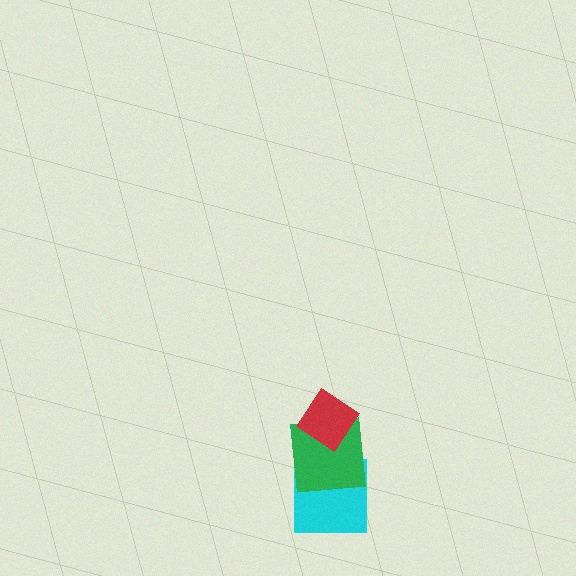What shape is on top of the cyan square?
The green square is on top of the cyan square.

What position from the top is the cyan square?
The cyan square is 3rd from the top.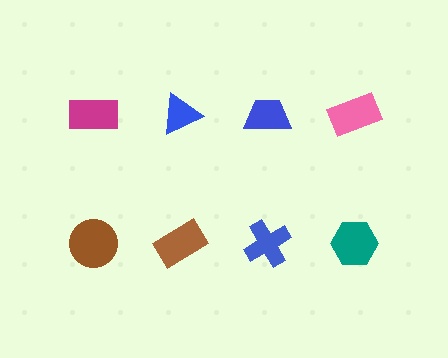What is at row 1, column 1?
A magenta rectangle.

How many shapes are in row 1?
4 shapes.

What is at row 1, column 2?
A blue triangle.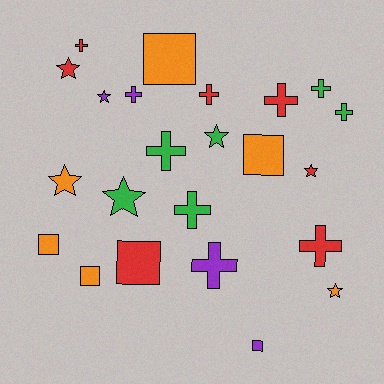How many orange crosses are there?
There are no orange crosses.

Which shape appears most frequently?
Cross, with 10 objects.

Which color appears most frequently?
Red, with 7 objects.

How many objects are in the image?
There are 23 objects.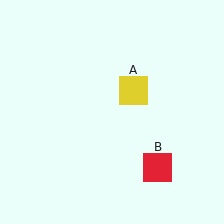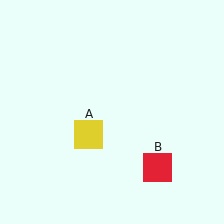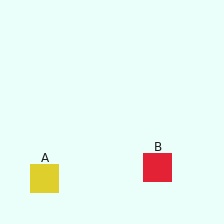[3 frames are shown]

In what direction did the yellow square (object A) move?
The yellow square (object A) moved down and to the left.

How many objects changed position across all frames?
1 object changed position: yellow square (object A).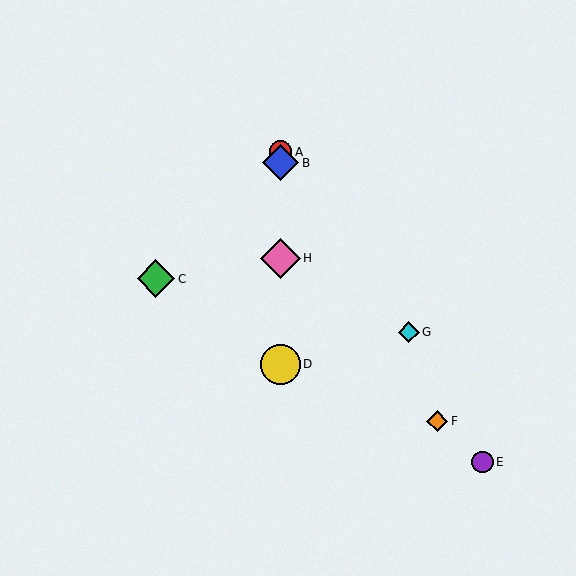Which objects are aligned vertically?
Objects A, B, D, H are aligned vertically.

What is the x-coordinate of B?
Object B is at x≈280.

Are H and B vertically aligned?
Yes, both are at x≈280.